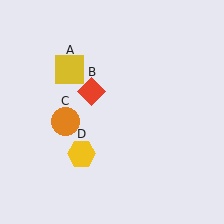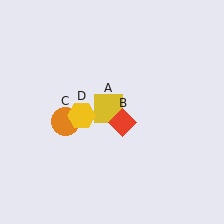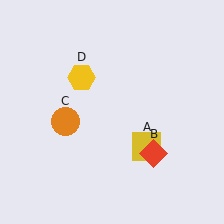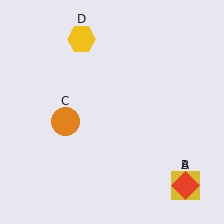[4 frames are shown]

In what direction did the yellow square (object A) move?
The yellow square (object A) moved down and to the right.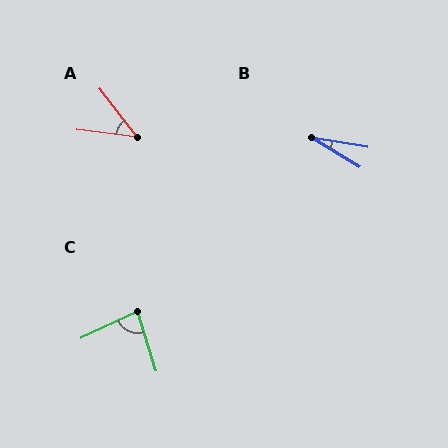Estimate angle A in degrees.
Approximately 45 degrees.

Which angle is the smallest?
B, at approximately 22 degrees.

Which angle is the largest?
C, at approximately 82 degrees.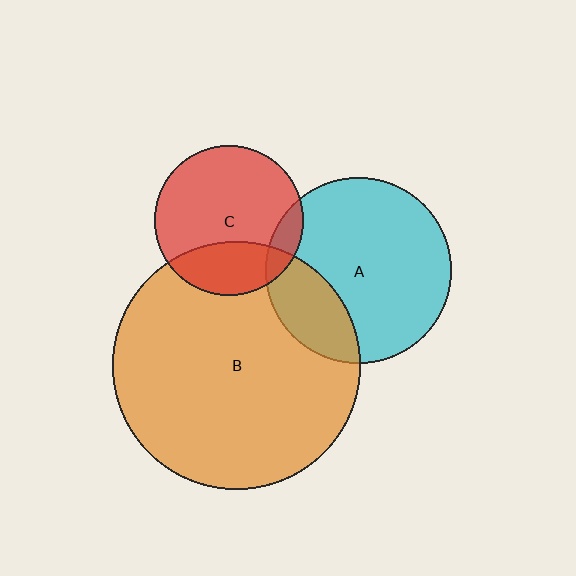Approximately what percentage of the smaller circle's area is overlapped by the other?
Approximately 25%.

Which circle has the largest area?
Circle B (orange).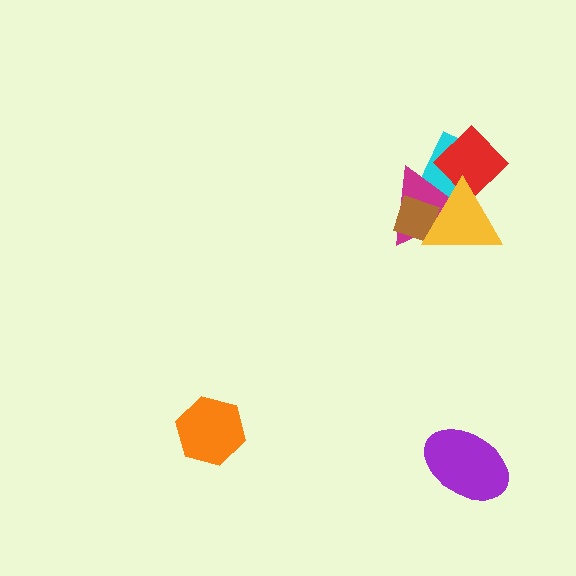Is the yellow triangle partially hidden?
No, no other shape covers it.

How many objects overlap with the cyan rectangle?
3 objects overlap with the cyan rectangle.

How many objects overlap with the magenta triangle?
4 objects overlap with the magenta triangle.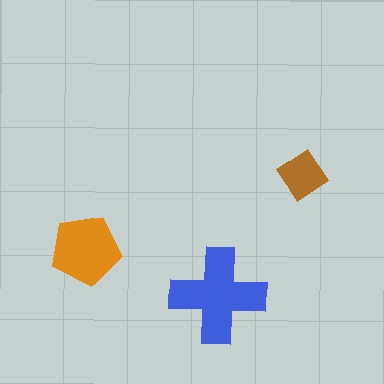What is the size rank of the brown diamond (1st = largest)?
3rd.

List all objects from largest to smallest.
The blue cross, the orange pentagon, the brown diamond.